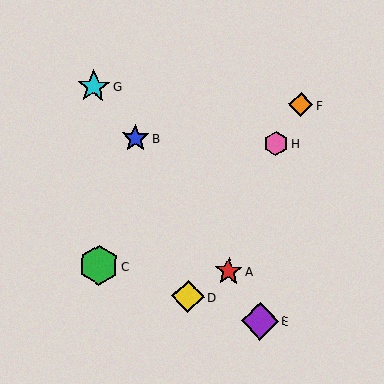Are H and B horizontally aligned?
Yes, both are at y≈143.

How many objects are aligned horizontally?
2 objects (B, H) are aligned horizontally.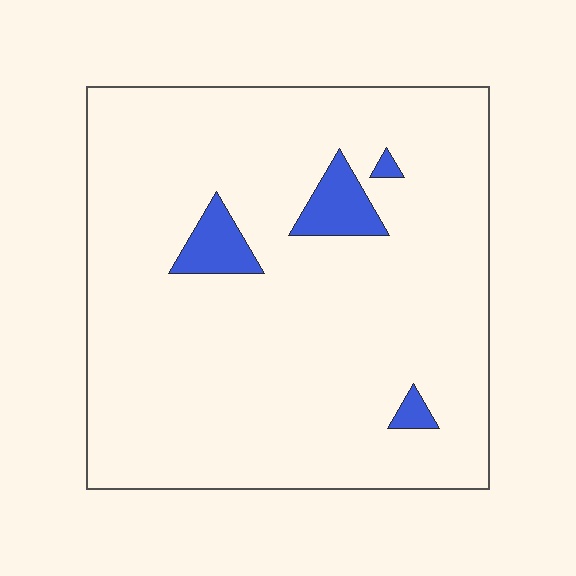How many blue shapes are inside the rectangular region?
4.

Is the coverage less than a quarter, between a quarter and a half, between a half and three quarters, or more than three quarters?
Less than a quarter.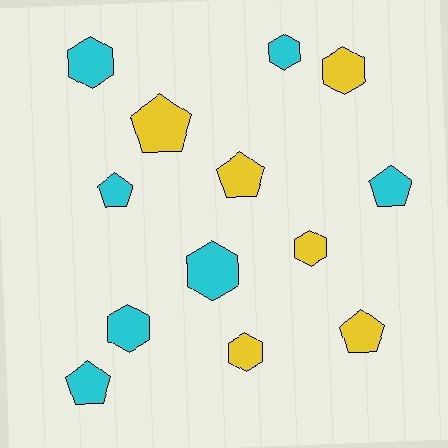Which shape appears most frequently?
Hexagon, with 7 objects.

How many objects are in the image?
There are 13 objects.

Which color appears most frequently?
Cyan, with 7 objects.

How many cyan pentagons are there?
There are 3 cyan pentagons.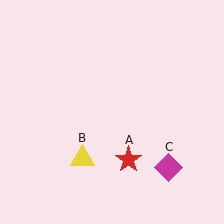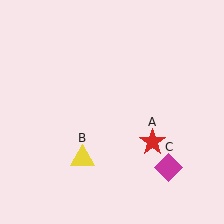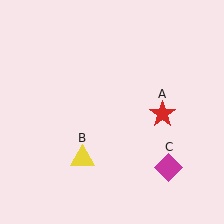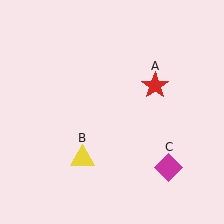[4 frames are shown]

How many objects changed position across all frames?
1 object changed position: red star (object A).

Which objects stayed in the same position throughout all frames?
Yellow triangle (object B) and magenta diamond (object C) remained stationary.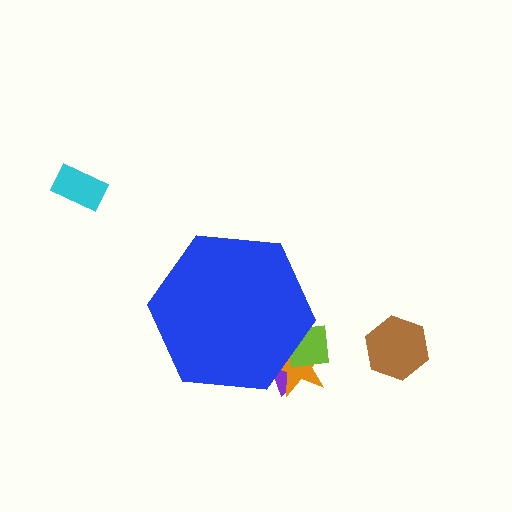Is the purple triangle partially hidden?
Yes, the purple triangle is partially hidden behind the blue hexagon.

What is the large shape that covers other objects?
A blue hexagon.